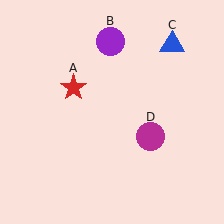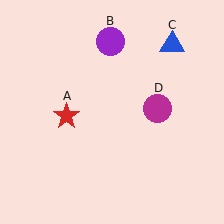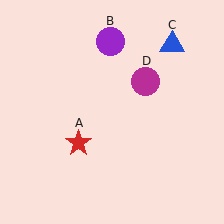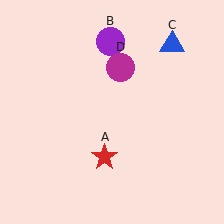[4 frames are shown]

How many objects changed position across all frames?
2 objects changed position: red star (object A), magenta circle (object D).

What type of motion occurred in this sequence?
The red star (object A), magenta circle (object D) rotated counterclockwise around the center of the scene.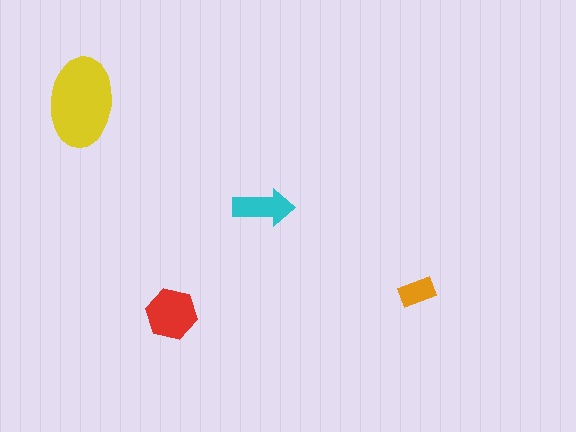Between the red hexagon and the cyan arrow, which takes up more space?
The red hexagon.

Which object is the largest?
The yellow ellipse.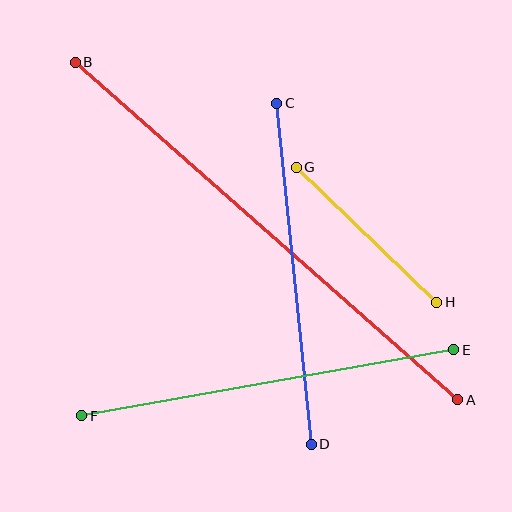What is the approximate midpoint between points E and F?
The midpoint is at approximately (268, 383) pixels.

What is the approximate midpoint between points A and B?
The midpoint is at approximately (267, 231) pixels.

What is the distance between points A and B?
The distance is approximately 510 pixels.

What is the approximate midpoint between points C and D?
The midpoint is at approximately (294, 274) pixels.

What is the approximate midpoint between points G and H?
The midpoint is at approximately (367, 235) pixels.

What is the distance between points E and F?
The distance is approximately 378 pixels.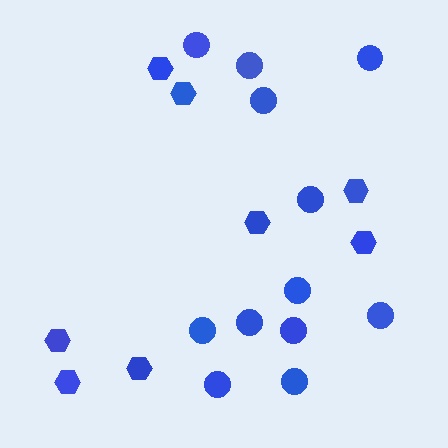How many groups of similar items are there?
There are 2 groups: one group of circles (12) and one group of hexagons (8).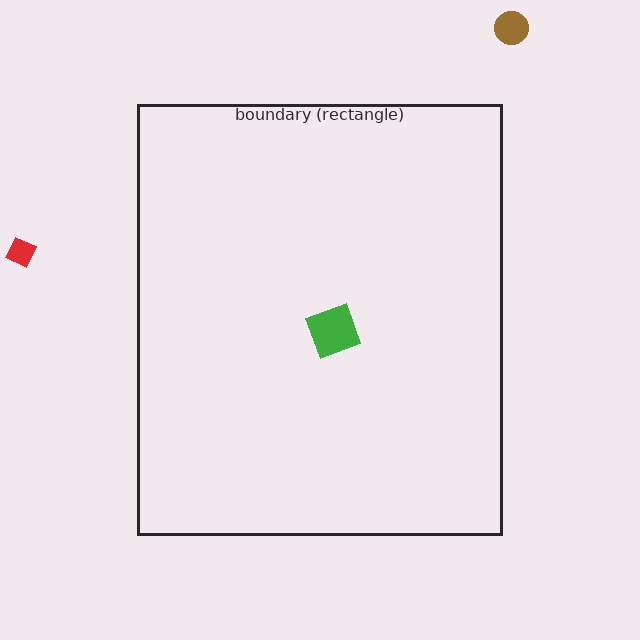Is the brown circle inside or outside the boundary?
Outside.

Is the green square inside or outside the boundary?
Inside.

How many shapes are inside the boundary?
1 inside, 2 outside.